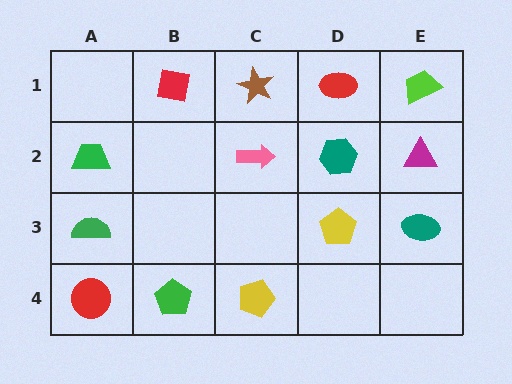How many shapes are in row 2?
4 shapes.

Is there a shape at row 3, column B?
No, that cell is empty.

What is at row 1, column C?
A brown star.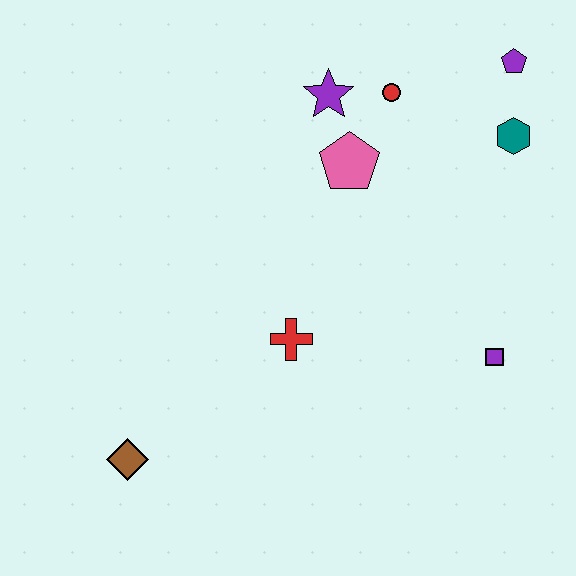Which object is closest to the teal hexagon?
The purple pentagon is closest to the teal hexagon.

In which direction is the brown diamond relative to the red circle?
The brown diamond is below the red circle.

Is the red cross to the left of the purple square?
Yes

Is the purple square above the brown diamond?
Yes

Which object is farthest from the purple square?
The brown diamond is farthest from the purple square.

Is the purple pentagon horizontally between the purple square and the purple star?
No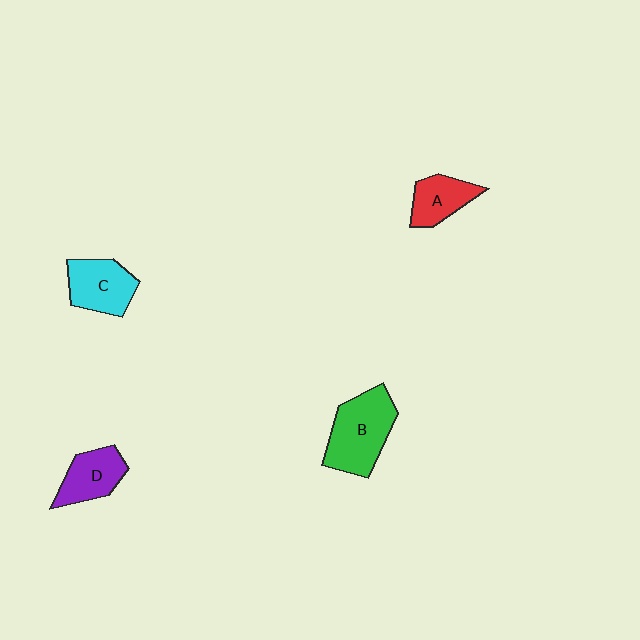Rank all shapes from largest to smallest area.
From largest to smallest: B (green), C (cyan), D (purple), A (red).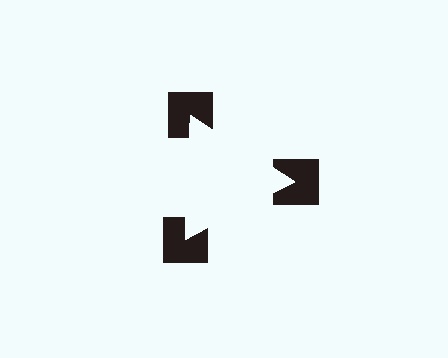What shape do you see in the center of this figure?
An illusory triangle — its edges are inferred from the aligned wedge cuts in the notched squares, not physically drawn.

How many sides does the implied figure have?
3 sides.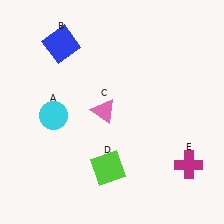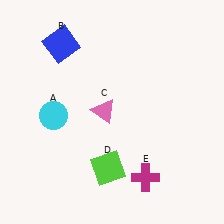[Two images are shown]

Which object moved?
The magenta cross (E) moved left.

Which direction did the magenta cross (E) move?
The magenta cross (E) moved left.